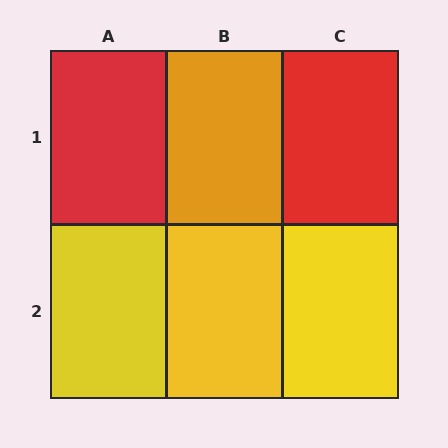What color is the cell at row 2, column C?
Yellow.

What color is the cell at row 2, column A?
Yellow.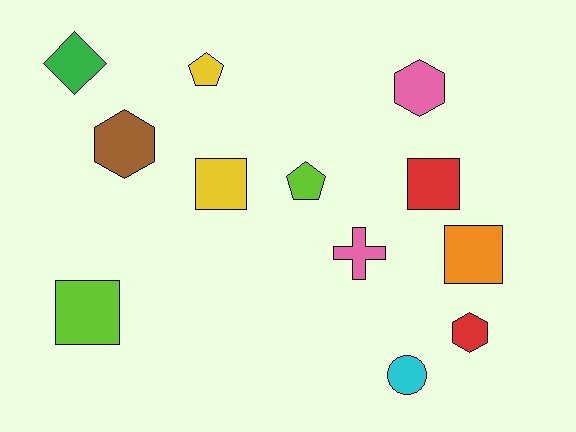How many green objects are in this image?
There is 1 green object.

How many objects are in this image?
There are 12 objects.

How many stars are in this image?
There are no stars.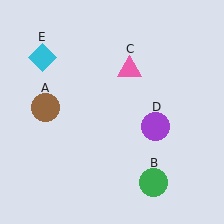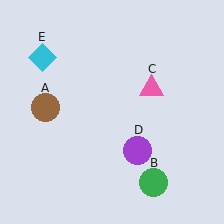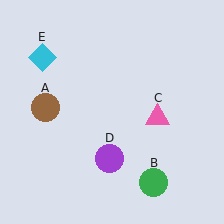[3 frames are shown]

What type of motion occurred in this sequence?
The pink triangle (object C), purple circle (object D) rotated clockwise around the center of the scene.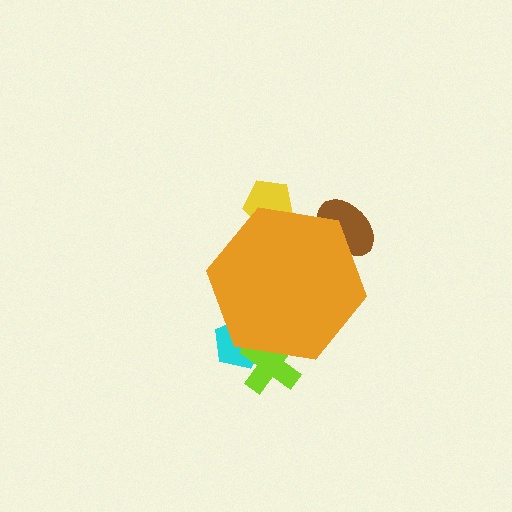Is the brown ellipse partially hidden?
Yes, the brown ellipse is partially hidden behind the orange hexagon.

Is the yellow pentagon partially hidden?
Yes, the yellow pentagon is partially hidden behind the orange hexagon.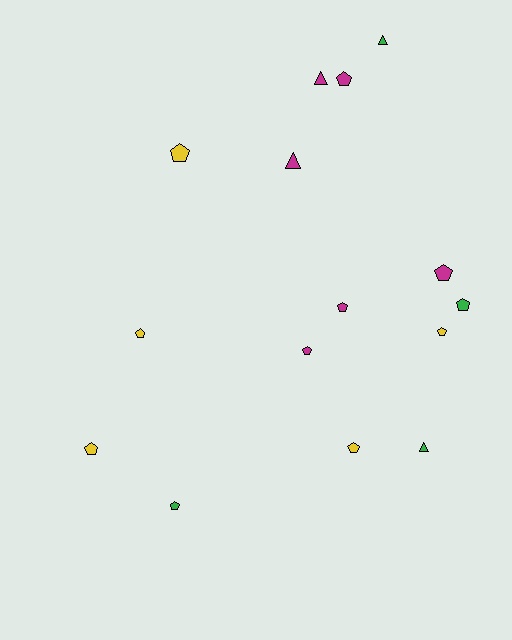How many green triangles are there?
There are 2 green triangles.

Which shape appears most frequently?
Pentagon, with 11 objects.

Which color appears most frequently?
Magenta, with 6 objects.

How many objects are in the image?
There are 15 objects.